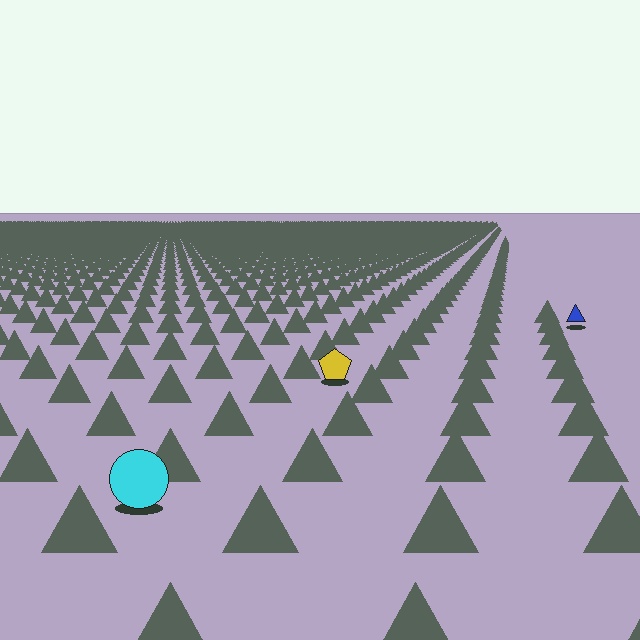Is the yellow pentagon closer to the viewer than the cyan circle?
No. The cyan circle is closer — you can tell from the texture gradient: the ground texture is coarser near it.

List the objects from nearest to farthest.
From nearest to farthest: the cyan circle, the yellow pentagon, the blue triangle.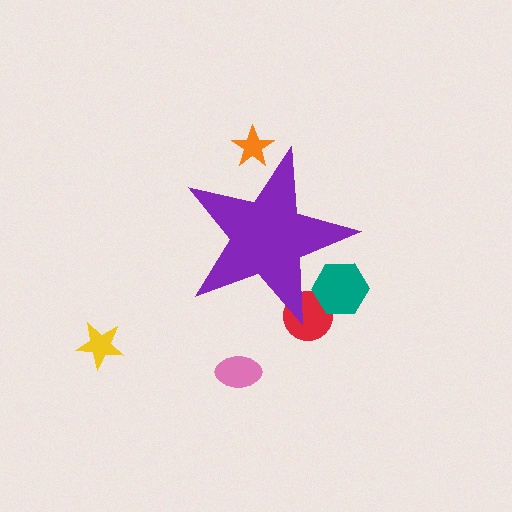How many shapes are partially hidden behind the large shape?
3 shapes are partially hidden.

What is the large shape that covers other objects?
A purple star.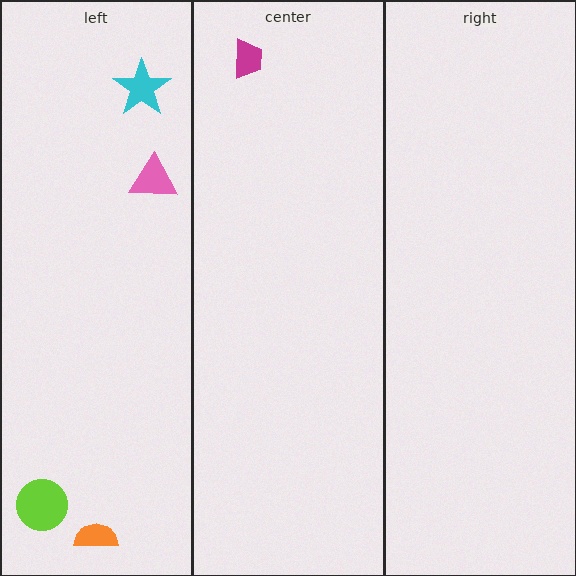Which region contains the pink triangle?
The left region.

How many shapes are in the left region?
4.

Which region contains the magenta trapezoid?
The center region.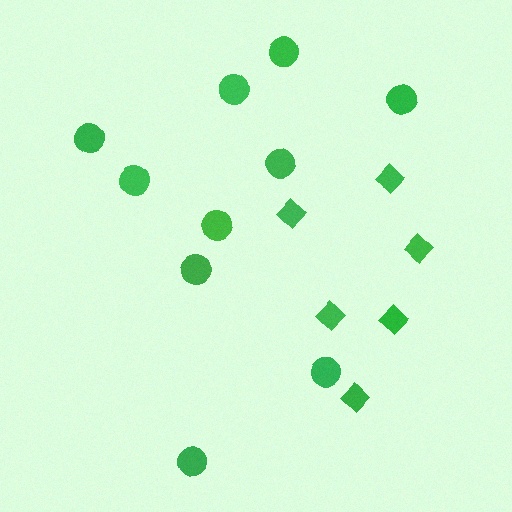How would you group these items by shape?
There are 2 groups: one group of circles (10) and one group of diamonds (6).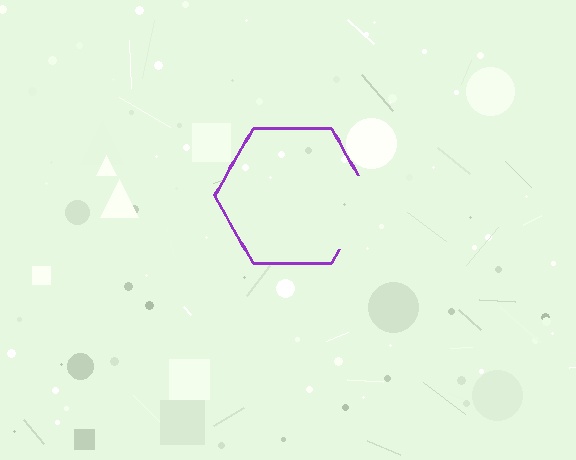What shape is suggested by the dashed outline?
The dashed outline suggests a hexagon.